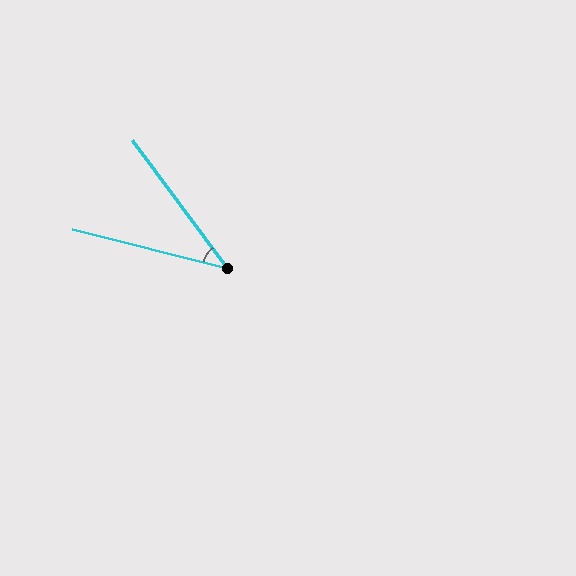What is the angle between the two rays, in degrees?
Approximately 39 degrees.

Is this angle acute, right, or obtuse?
It is acute.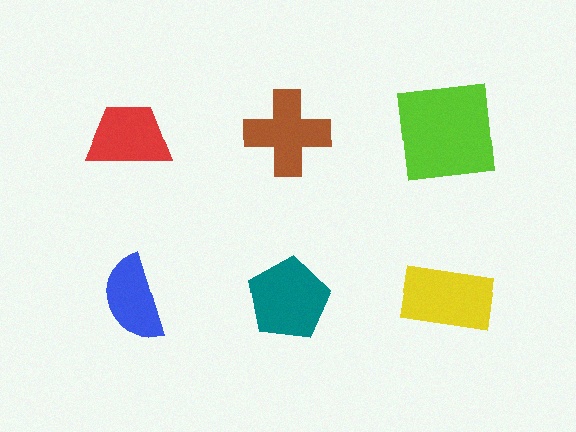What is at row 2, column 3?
A yellow rectangle.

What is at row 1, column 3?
A lime square.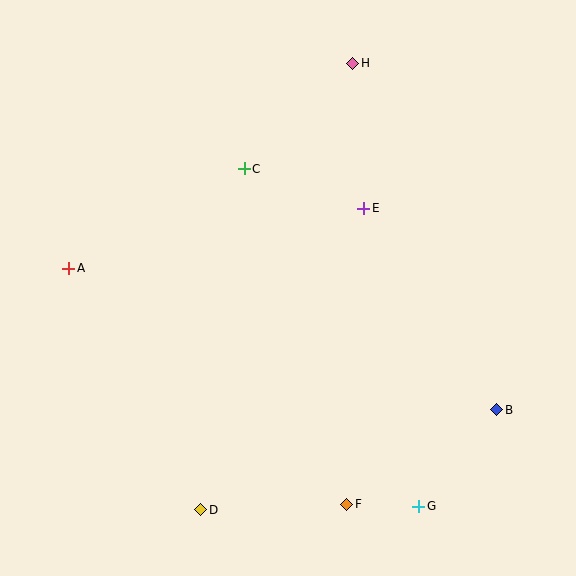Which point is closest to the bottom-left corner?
Point D is closest to the bottom-left corner.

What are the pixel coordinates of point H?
Point H is at (353, 63).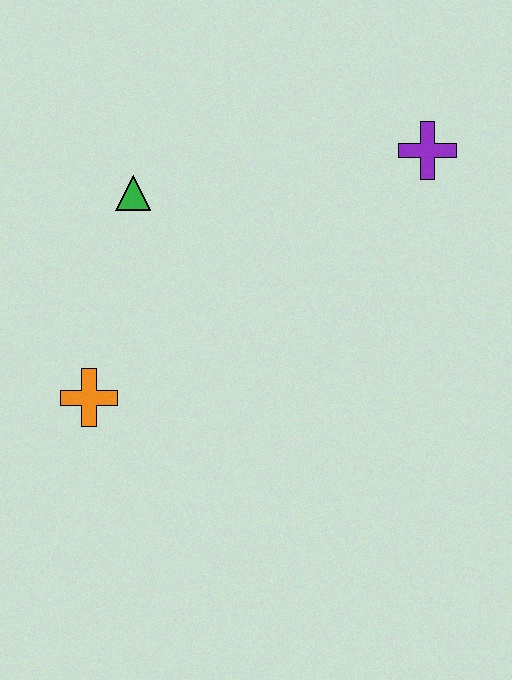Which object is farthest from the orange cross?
The purple cross is farthest from the orange cross.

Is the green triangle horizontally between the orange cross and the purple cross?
Yes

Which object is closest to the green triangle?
The orange cross is closest to the green triangle.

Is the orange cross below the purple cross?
Yes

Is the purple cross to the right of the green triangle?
Yes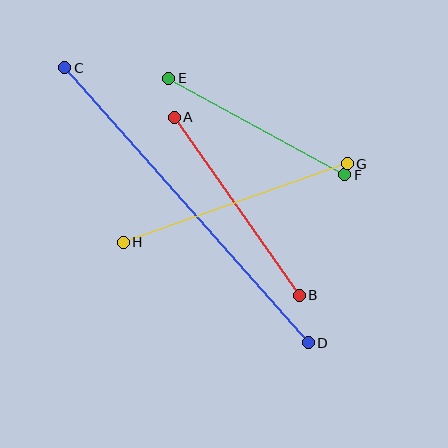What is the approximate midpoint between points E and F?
The midpoint is at approximately (257, 127) pixels.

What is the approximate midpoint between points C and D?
The midpoint is at approximately (187, 205) pixels.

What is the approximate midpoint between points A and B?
The midpoint is at approximately (237, 206) pixels.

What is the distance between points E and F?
The distance is approximately 200 pixels.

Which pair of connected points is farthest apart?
Points C and D are farthest apart.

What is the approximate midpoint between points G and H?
The midpoint is at approximately (235, 203) pixels.